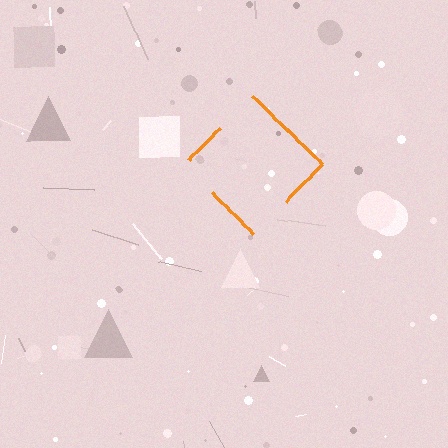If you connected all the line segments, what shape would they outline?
They would outline a diamond.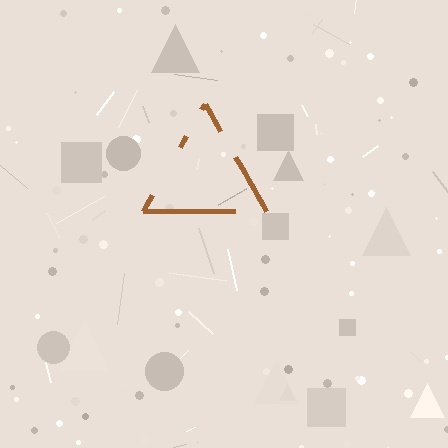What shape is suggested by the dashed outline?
The dashed outline suggests a triangle.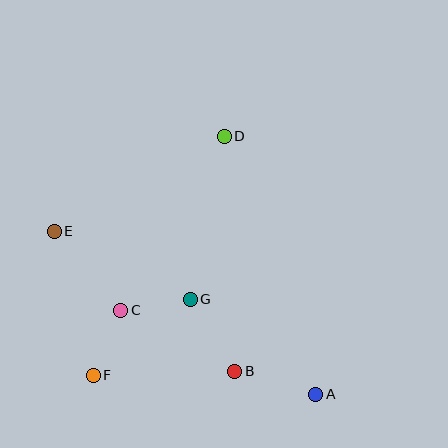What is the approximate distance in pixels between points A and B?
The distance between A and B is approximately 84 pixels.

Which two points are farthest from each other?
Points A and E are farthest from each other.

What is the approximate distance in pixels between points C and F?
The distance between C and F is approximately 71 pixels.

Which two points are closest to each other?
Points C and G are closest to each other.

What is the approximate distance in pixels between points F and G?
The distance between F and G is approximately 123 pixels.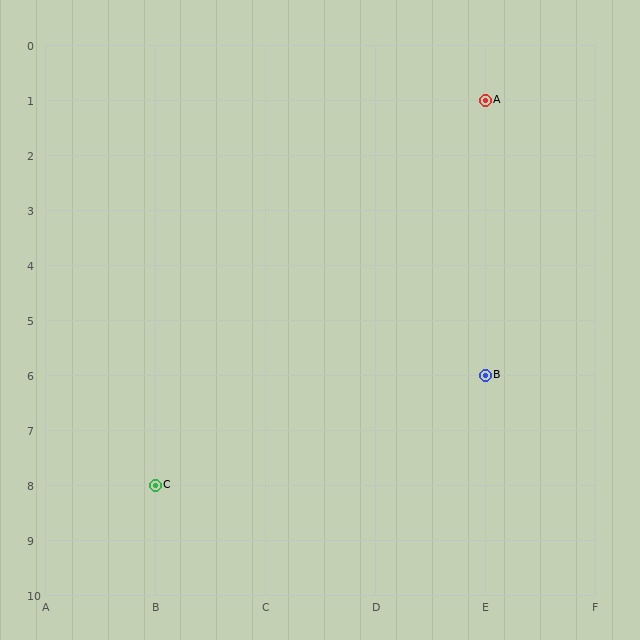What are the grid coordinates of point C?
Point C is at grid coordinates (B, 8).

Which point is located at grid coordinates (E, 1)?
Point A is at (E, 1).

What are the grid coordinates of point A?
Point A is at grid coordinates (E, 1).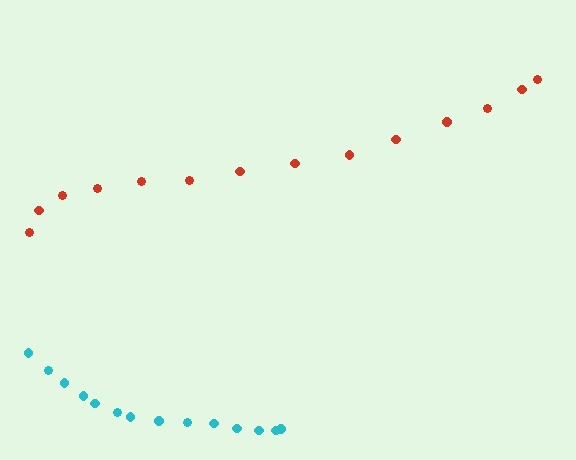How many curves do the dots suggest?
There are 2 distinct paths.